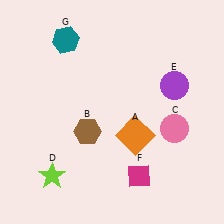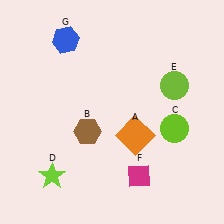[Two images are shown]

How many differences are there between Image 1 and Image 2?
There are 3 differences between the two images.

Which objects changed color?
C changed from pink to lime. E changed from purple to lime. G changed from teal to blue.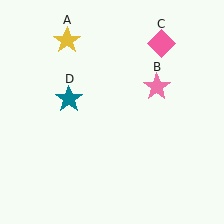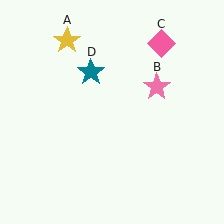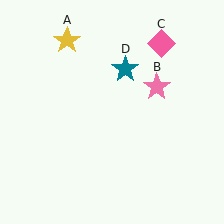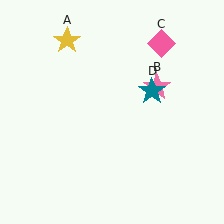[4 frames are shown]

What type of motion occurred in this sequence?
The teal star (object D) rotated clockwise around the center of the scene.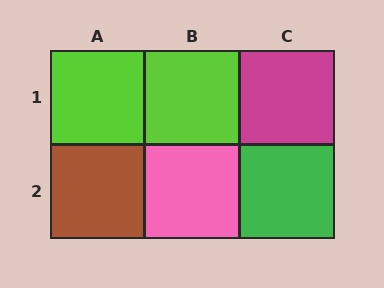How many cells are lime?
2 cells are lime.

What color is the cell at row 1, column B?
Lime.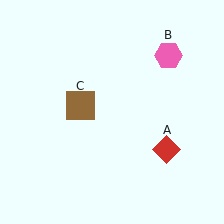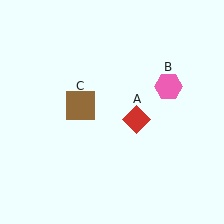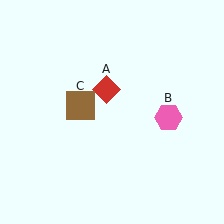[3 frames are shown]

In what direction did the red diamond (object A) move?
The red diamond (object A) moved up and to the left.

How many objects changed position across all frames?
2 objects changed position: red diamond (object A), pink hexagon (object B).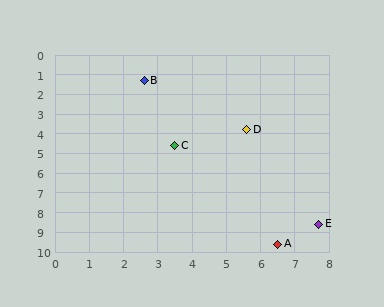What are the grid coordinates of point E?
Point E is at approximately (7.7, 8.6).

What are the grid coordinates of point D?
Point D is at approximately (5.6, 3.8).